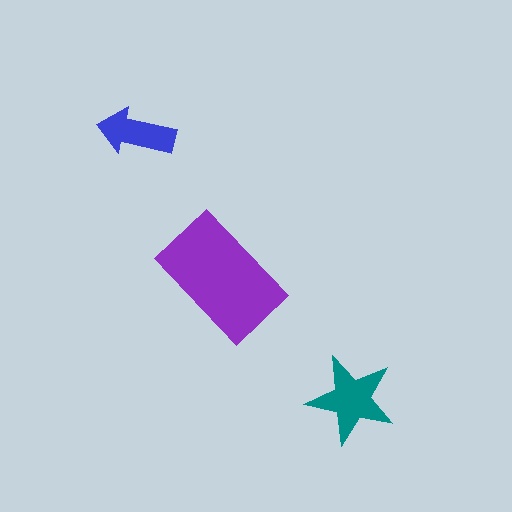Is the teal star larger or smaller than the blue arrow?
Larger.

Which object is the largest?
The purple rectangle.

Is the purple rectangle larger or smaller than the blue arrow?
Larger.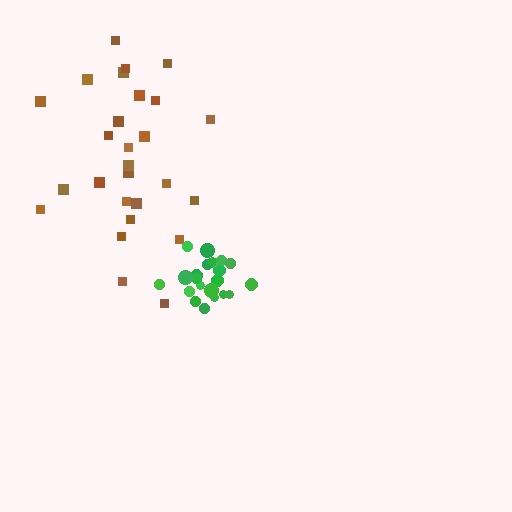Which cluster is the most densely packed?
Green.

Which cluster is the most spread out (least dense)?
Brown.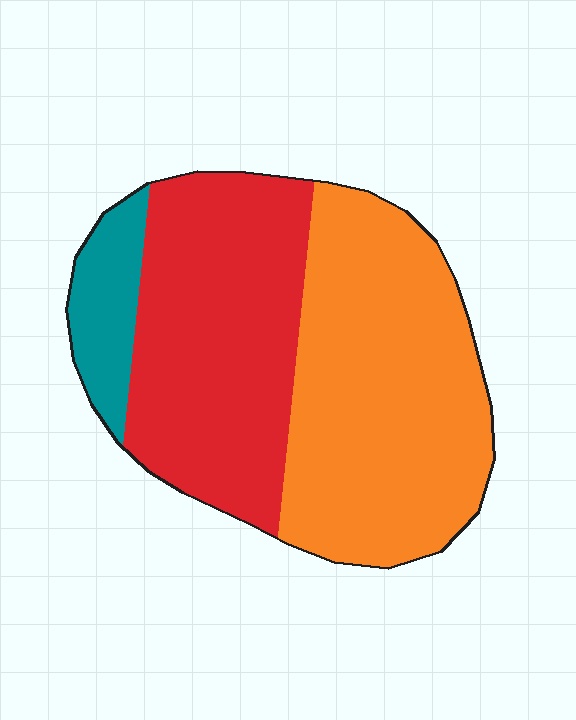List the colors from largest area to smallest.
From largest to smallest: orange, red, teal.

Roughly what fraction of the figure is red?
Red takes up about two fifths (2/5) of the figure.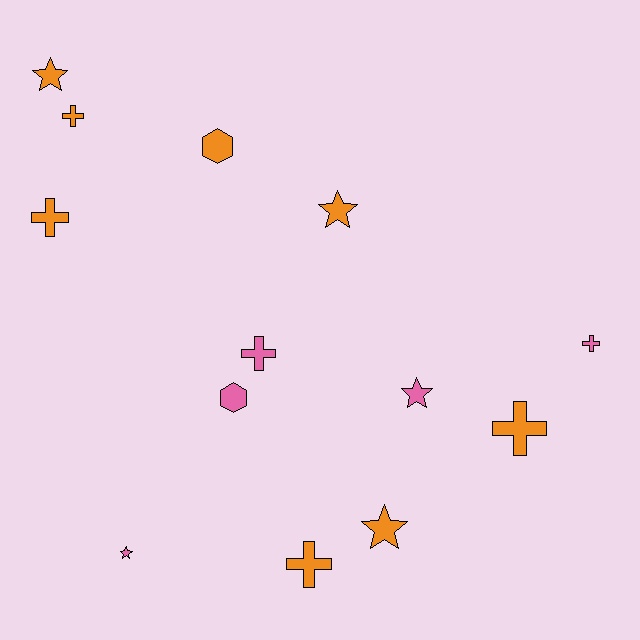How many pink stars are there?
There are 2 pink stars.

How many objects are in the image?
There are 13 objects.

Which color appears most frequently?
Orange, with 8 objects.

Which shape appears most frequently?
Cross, with 6 objects.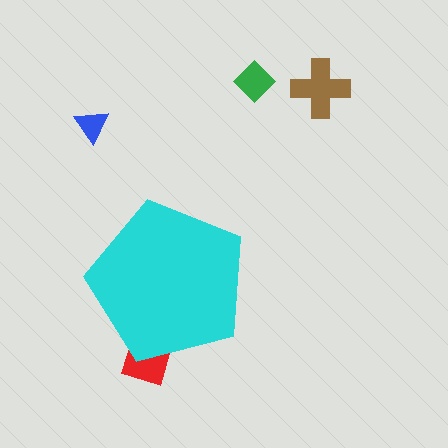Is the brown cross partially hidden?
No, the brown cross is fully visible.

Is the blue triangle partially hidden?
No, the blue triangle is fully visible.